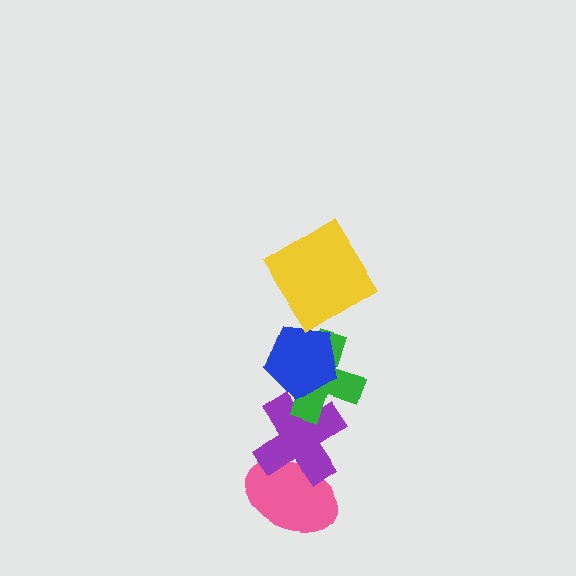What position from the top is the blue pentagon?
The blue pentagon is 2nd from the top.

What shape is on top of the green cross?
The blue pentagon is on top of the green cross.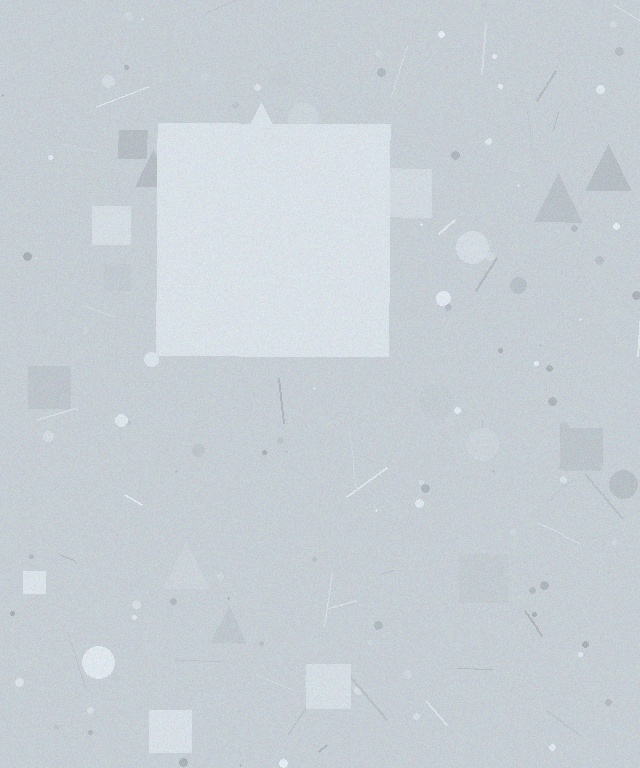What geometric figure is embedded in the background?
A square is embedded in the background.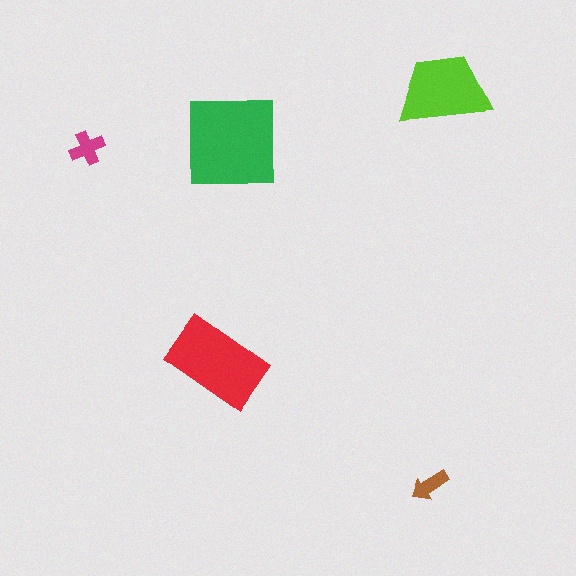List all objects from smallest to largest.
The brown arrow, the magenta cross, the lime trapezoid, the red rectangle, the green square.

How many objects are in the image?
There are 5 objects in the image.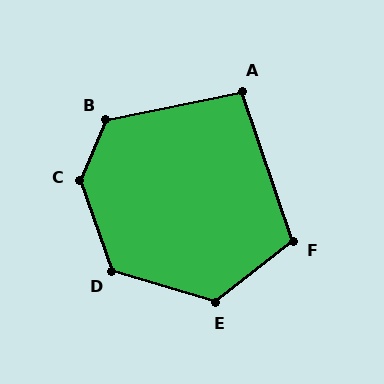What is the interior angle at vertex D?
Approximately 126 degrees (obtuse).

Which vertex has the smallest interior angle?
A, at approximately 97 degrees.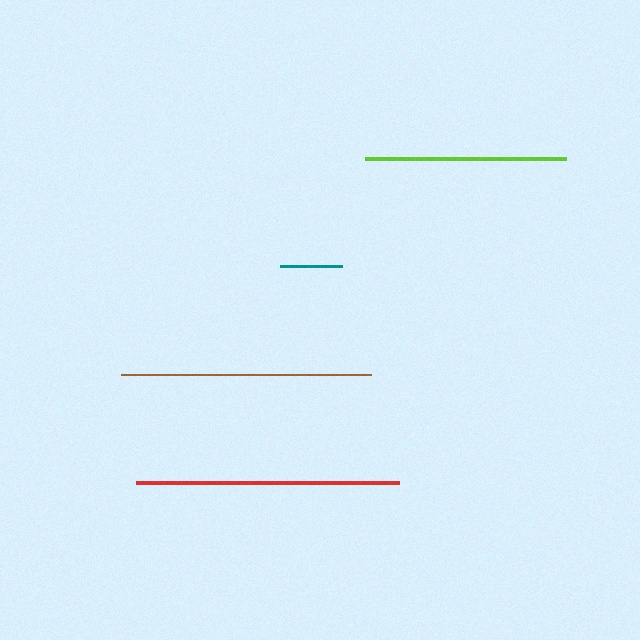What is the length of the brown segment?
The brown segment is approximately 250 pixels long.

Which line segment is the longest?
The red line is the longest at approximately 263 pixels.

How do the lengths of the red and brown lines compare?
The red and brown lines are approximately the same length.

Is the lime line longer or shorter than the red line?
The red line is longer than the lime line.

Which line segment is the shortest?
The teal line is the shortest at approximately 62 pixels.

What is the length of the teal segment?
The teal segment is approximately 62 pixels long.